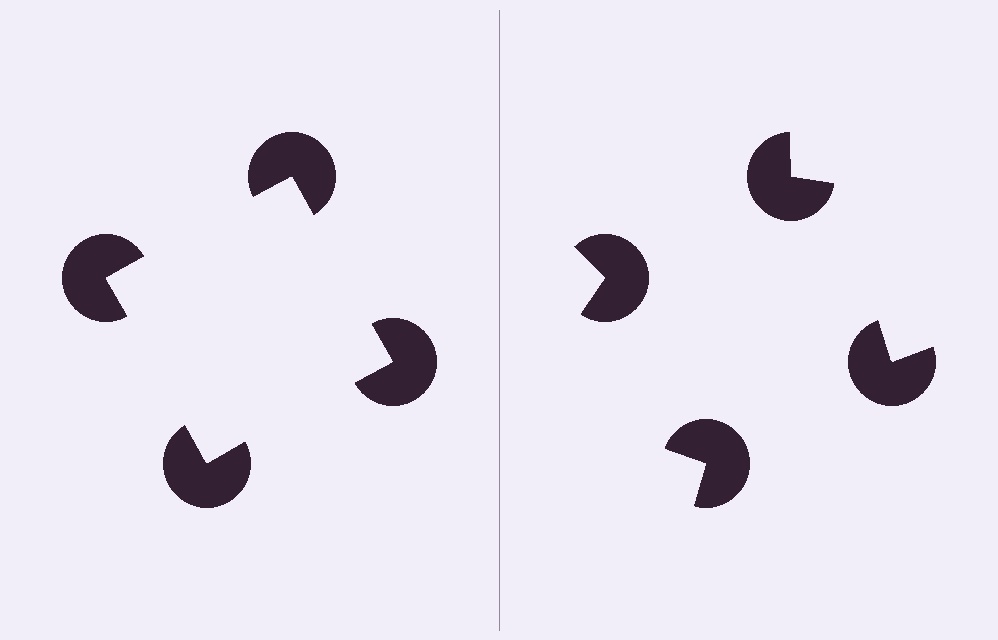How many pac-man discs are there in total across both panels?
8 — 4 on each side.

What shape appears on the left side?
An illusory square.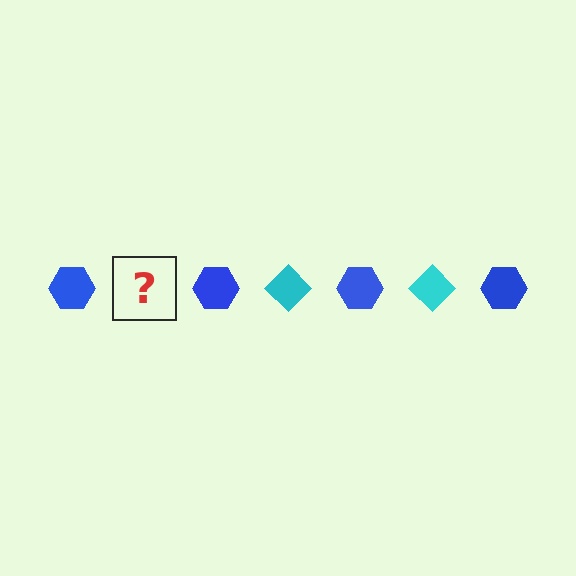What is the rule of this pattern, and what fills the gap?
The rule is that the pattern alternates between blue hexagon and cyan diamond. The gap should be filled with a cyan diamond.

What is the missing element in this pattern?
The missing element is a cyan diamond.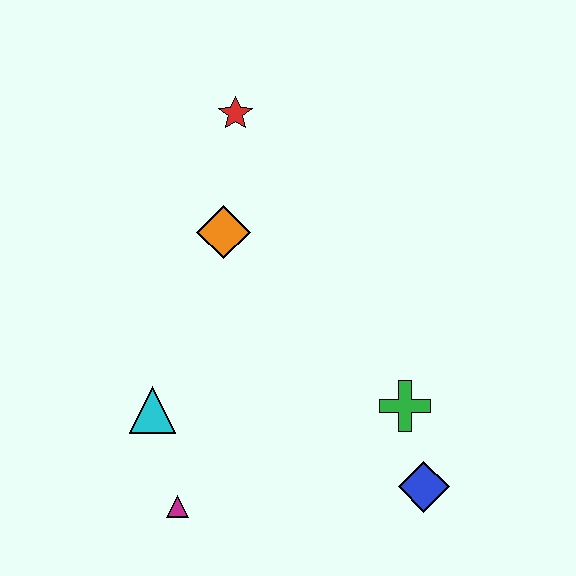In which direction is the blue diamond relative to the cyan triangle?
The blue diamond is to the right of the cyan triangle.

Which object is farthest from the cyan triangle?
The red star is farthest from the cyan triangle.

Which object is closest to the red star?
The orange diamond is closest to the red star.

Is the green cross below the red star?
Yes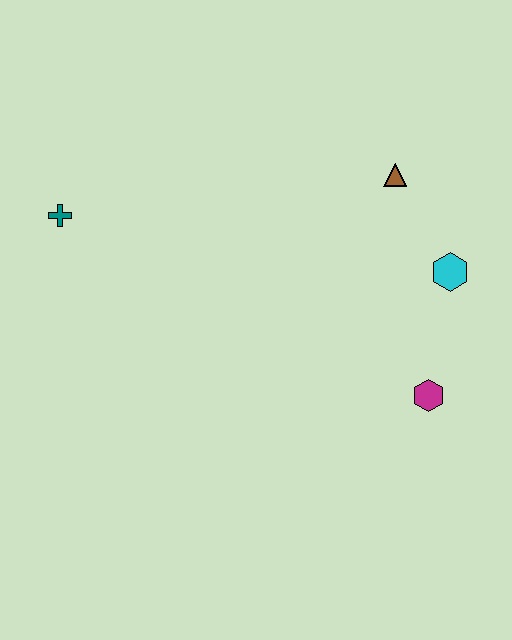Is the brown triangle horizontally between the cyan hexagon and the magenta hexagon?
No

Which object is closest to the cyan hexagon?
The brown triangle is closest to the cyan hexagon.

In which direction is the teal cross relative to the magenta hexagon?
The teal cross is to the left of the magenta hexagon.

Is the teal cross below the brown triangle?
Yes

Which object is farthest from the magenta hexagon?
The teal cross is farthest from the magenta hexagon.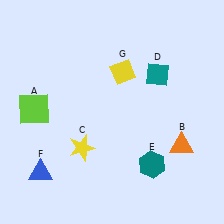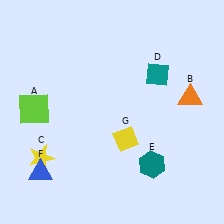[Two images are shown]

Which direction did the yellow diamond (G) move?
The yellow diamond (G) moved down.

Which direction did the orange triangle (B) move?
The orange triangle (B) moved up.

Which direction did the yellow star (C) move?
The yellow star (C) moved left.